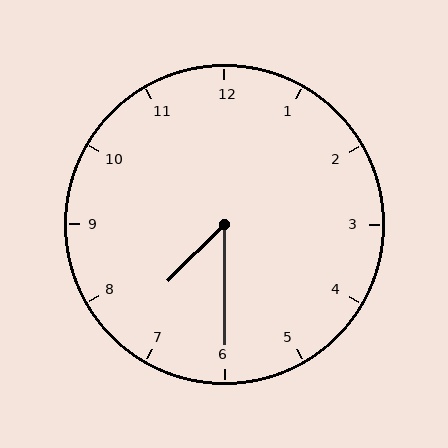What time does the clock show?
7:30.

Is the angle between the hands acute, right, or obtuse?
It is acute.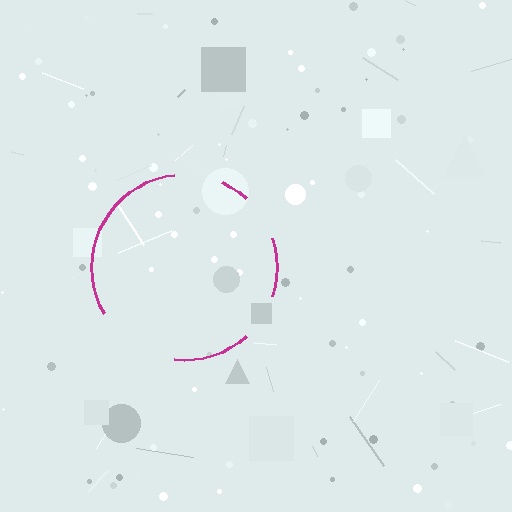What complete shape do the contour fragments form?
The contour fragments form a circle.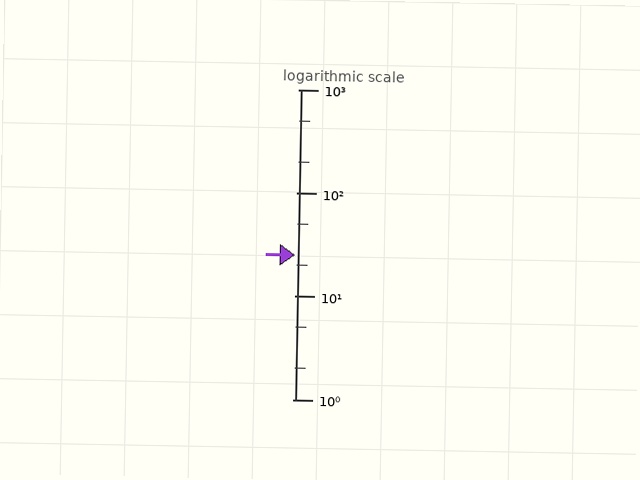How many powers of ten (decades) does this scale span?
The scale spans 3 decades, from 1 to 1000.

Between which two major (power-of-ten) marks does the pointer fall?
The pointer is between 10 and 100.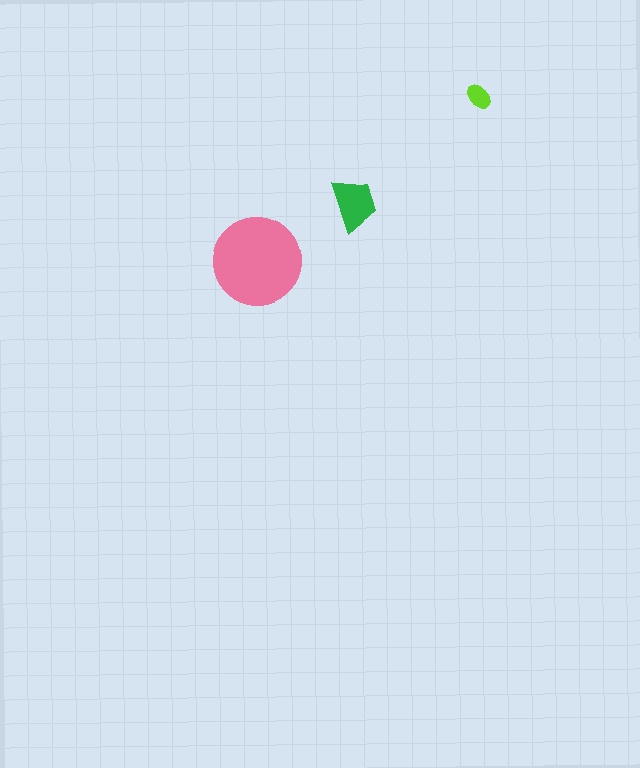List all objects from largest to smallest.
The pink circle, the green trapezoid, the lime ellipse.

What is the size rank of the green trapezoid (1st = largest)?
2nd.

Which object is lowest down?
The pink circle is bottommost.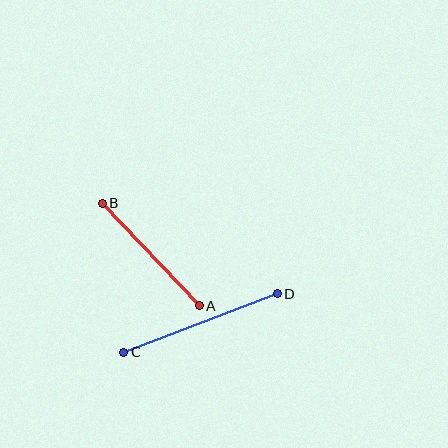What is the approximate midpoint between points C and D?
The midpoint is at approximately (201, 323) pixels.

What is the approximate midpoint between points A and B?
The midpoint is at approximately (151, 254) pixels.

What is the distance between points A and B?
The distance is approximately 141 pixels.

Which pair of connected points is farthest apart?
Points C and D are farthest apart.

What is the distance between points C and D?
The distance is approximately 164 pixels.